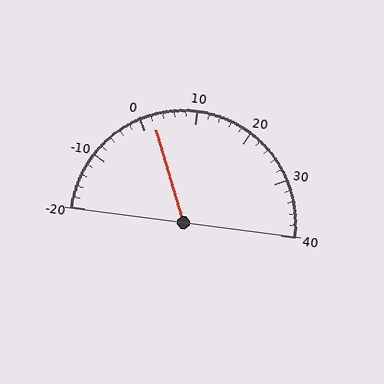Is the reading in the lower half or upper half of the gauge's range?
The reading is in the lower half of the range (-20 to 40).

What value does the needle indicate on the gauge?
The needle indicates approximately 2.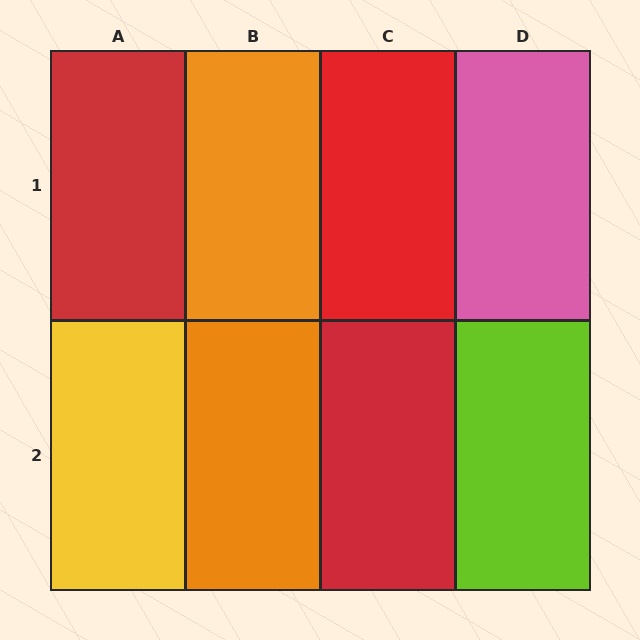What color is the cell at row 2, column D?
Lime.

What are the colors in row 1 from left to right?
Red, orange, red, pink.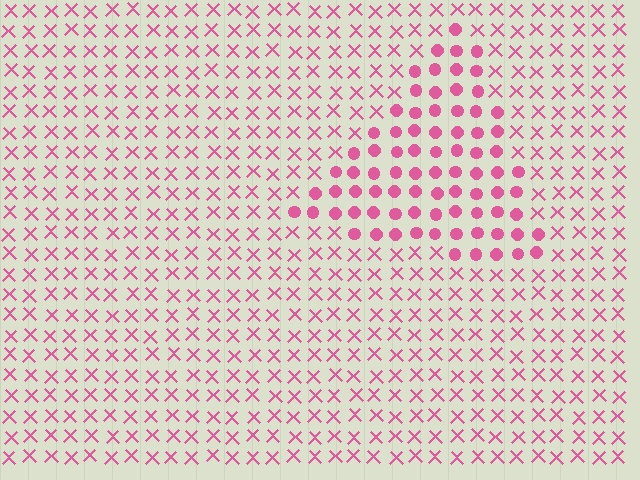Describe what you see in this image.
The image is filled with small pink elements arranged in a uniform grid. A triangle-shaped region contains circles, while the surrounding area contains X marks. The boundary is defined purely by the change in element shape.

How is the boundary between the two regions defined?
The boundary is defined by a change in element shape: circles inside vs. X marks outside. All elements share the same color and spacing.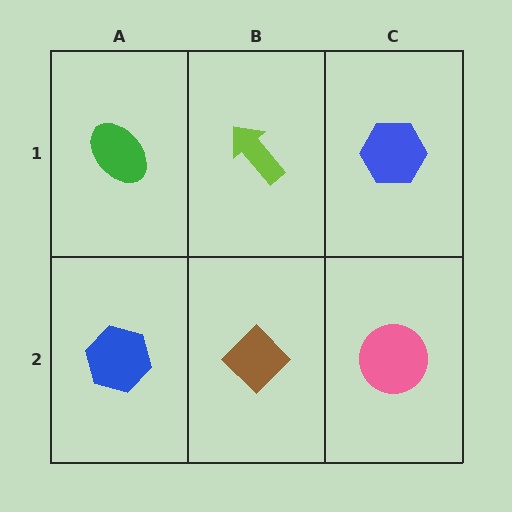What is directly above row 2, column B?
A lime arrow.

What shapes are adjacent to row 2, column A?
A green ellipse (row 1, column A), a brown diamond (row 2, column B).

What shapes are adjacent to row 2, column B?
A lime arrow (row 1, column B), a blue hexagon (row 2, column A), a pink circle (row 2, column C).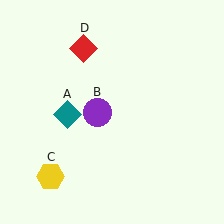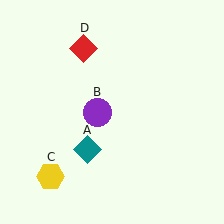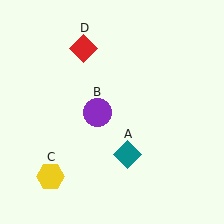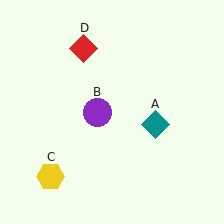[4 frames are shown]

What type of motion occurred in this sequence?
The teal diamond (object A) rotated counterclockwise around the center of the scene.